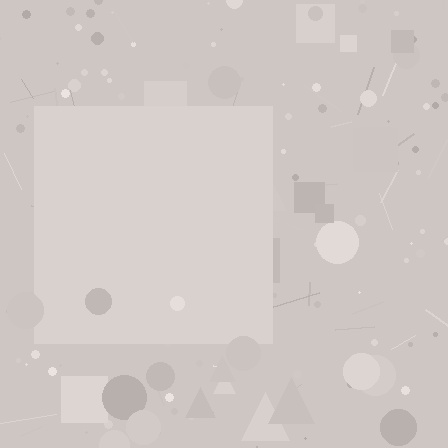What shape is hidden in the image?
A square is hidden in the image.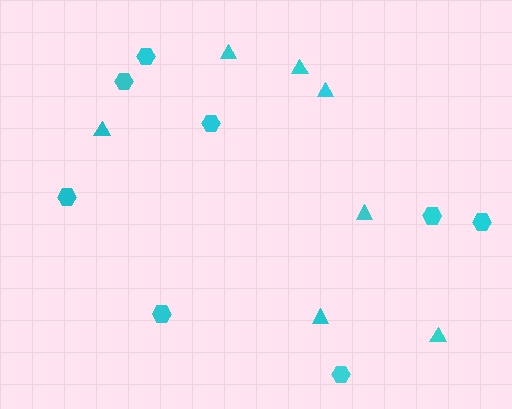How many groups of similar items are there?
There are 2 groups: one group of triangles (7) and one group of hexagons (8).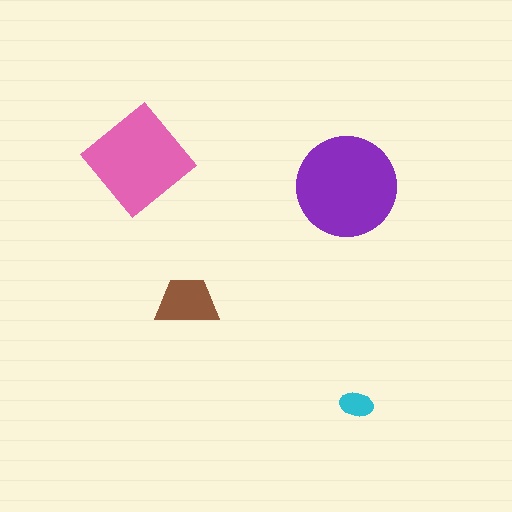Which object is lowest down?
The cyan ellipse is bottommost.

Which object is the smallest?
The cyan ellipse.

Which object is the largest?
The purple circle.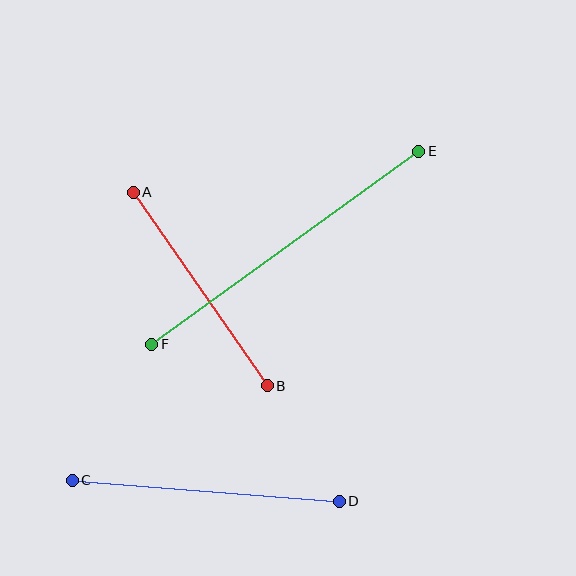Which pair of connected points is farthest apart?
Points E and F are farthest apart.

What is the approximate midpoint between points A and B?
The midpoint is at approximately (200, 289) pixels.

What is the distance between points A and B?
The distance is approximately 235 pixels.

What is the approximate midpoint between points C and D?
The midpoint is at approximately (206, 491) pixels.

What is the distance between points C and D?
The distance is approximately 268 pixels.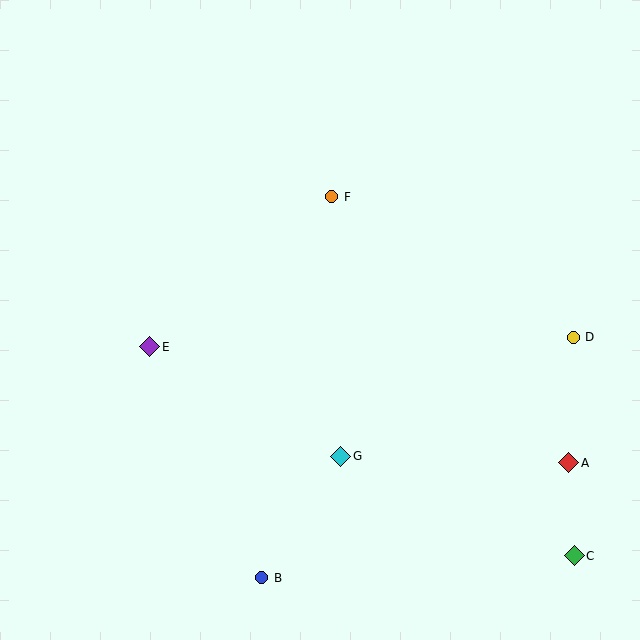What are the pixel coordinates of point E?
Point E is at (150, 347).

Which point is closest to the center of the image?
Point F at (332, 197) is closest to the center.